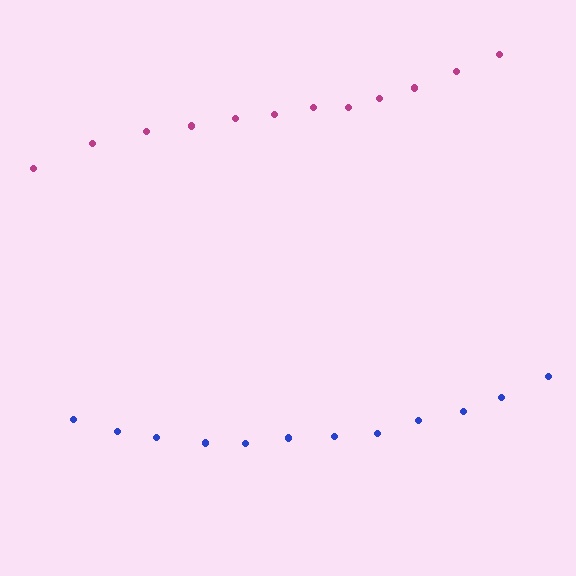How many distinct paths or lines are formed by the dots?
There are 2 distinct paths.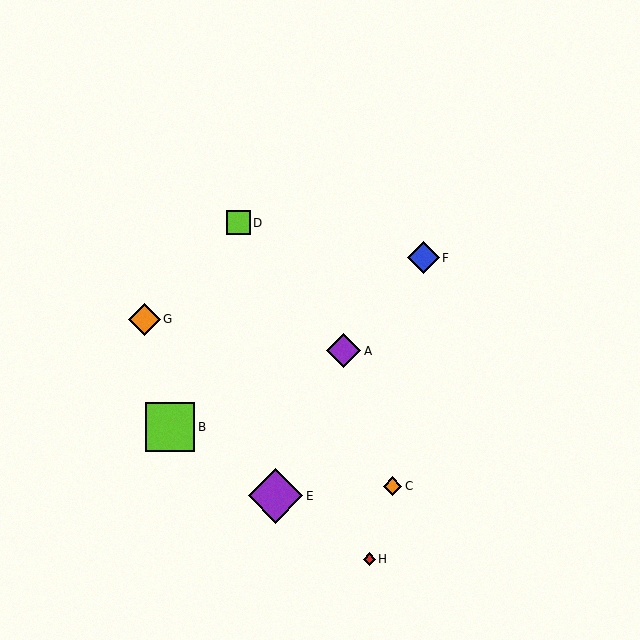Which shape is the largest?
The purple diamond (labeled E) is the largest.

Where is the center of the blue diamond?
The center of the blue diamond is at (423, 258).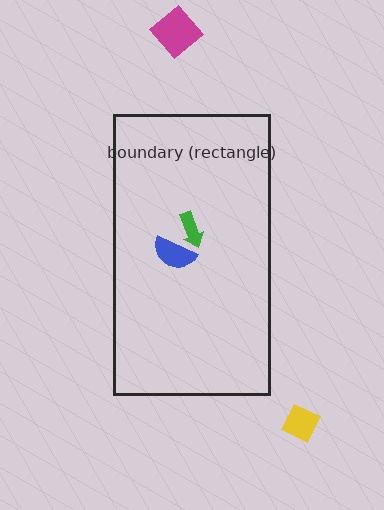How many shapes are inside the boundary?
2 inside, 2 outside.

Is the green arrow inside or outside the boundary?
Inside.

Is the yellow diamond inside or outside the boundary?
Outside.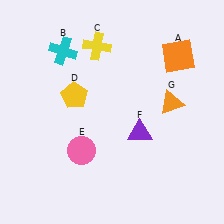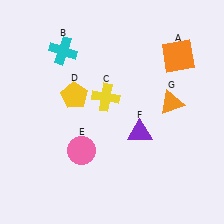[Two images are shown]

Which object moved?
The yellow cross (C) moved down.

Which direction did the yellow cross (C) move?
The yellow cross (C) moved down.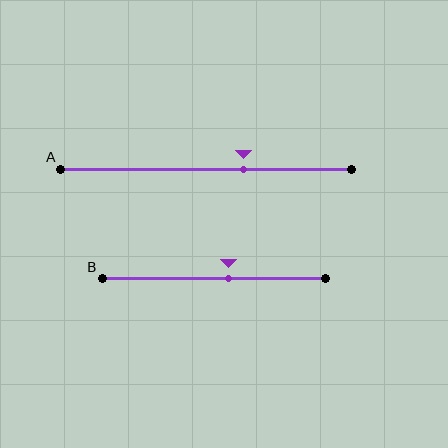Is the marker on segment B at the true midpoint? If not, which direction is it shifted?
No, the marker on segment B is shifted to the right by about 7% of the segment length.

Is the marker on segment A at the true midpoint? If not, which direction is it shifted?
No, the marker on segment A is shifted to the right by about 13% of the segment length.